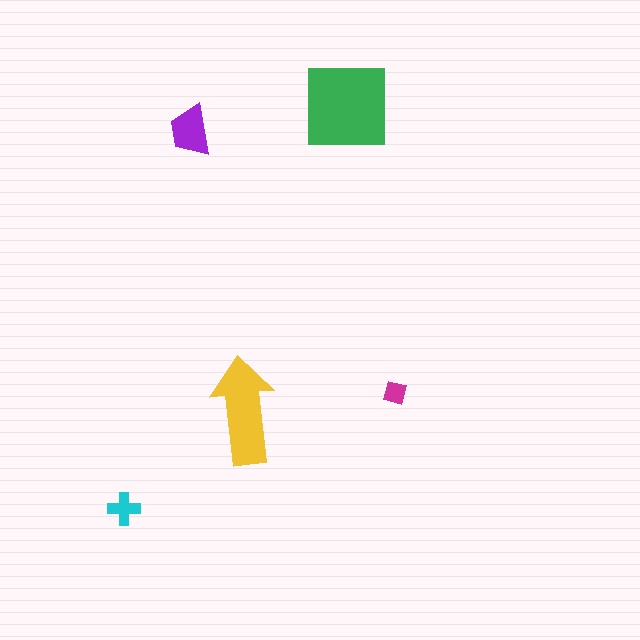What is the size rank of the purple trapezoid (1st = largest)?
3rd.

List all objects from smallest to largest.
The magenta square, the cyan cross, the purple trapezoid, the yellow arrow, the green square.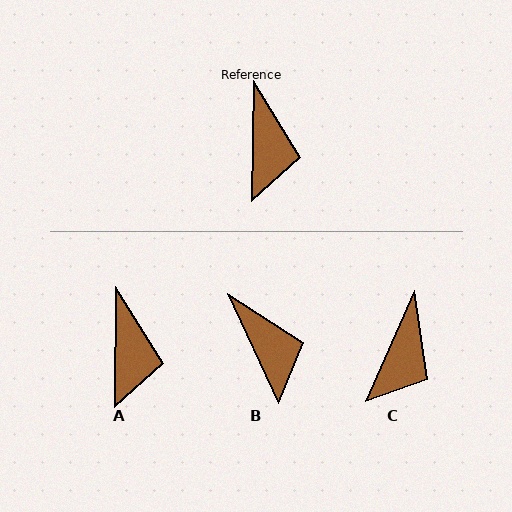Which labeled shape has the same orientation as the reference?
A.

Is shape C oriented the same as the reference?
No, it is off by about 23 degrees.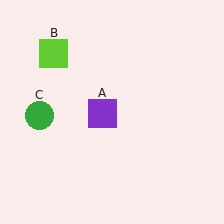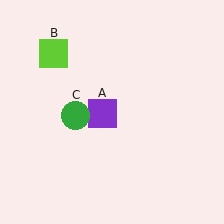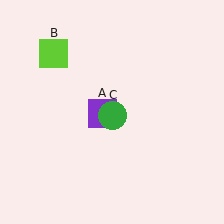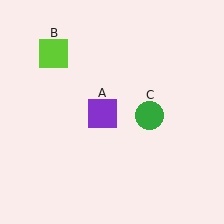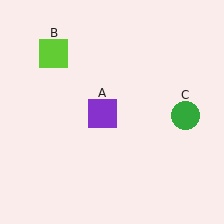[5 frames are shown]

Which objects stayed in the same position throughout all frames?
Purple square (object A) and lime square (object B) remained stationary.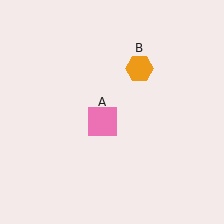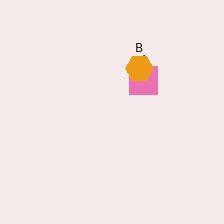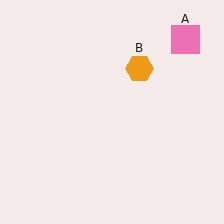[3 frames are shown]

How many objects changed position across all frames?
1 object changed position: pink square (object A).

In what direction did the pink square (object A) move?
The pink square (object A) moved up and to the right.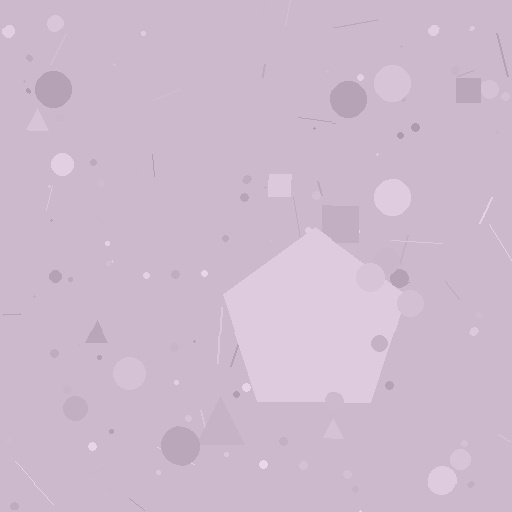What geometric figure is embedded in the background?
A pentagon is embedded in the background.